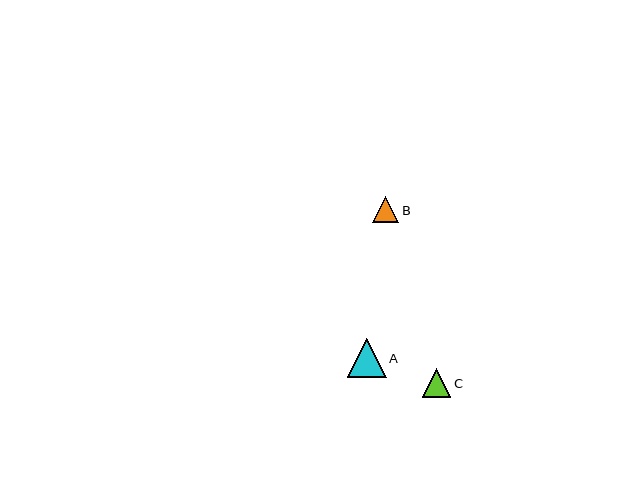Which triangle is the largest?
Triangle A is the largest with a size of approximately 39 pixels.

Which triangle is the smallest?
Triangle B is the smallest with a size of approximately 26 pixels.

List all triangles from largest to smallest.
From largest to smallest: A, C, B.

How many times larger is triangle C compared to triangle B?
Triangle C is approximately 1.1 times the size of triangle B.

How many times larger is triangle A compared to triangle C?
Triangle A is approximately 1.4 times the size of triangle C.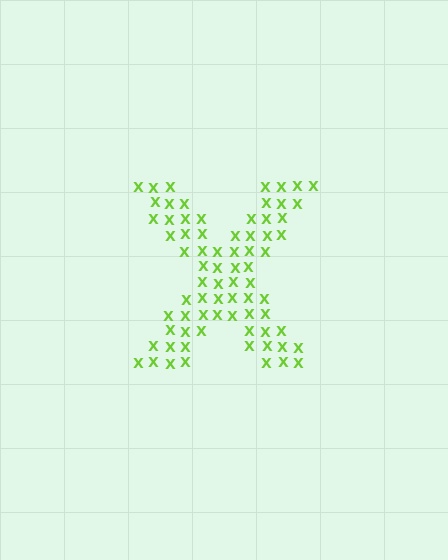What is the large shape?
The large shape is the letter X.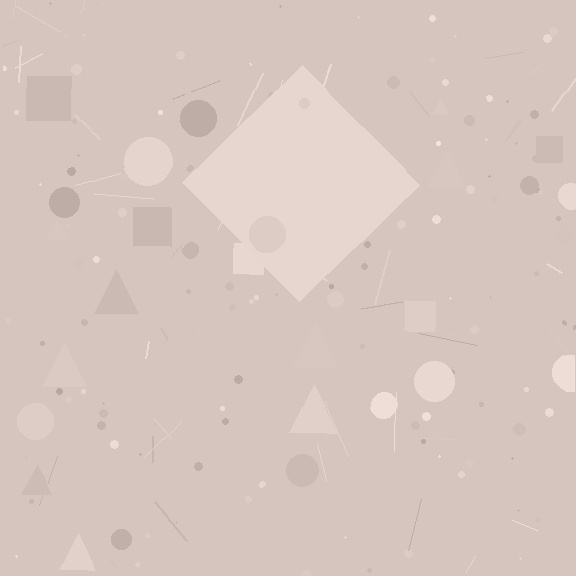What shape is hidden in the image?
A diamond is hidden in the image.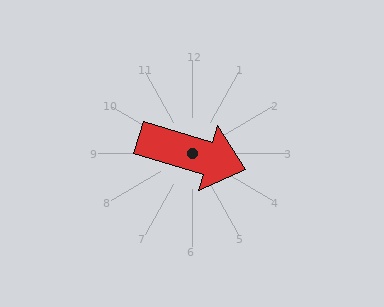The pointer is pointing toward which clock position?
Roughly 4 o'clock.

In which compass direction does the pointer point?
East.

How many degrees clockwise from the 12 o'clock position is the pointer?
Approximately 106 degrees.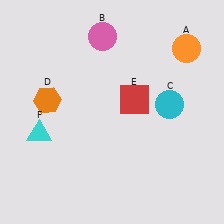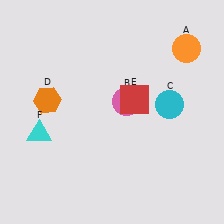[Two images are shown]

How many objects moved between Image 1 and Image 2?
1 object moved between the two images.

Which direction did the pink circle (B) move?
The pink circle (B) moved down.